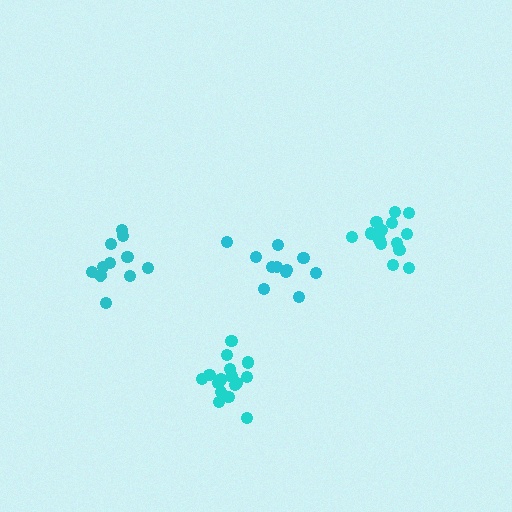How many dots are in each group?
Group 1: 11 dots, Group 2: 16 dots, Group 3: 11 dots, Group 4: 15 dots (53 total).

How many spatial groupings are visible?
There are 4 spatial groupings.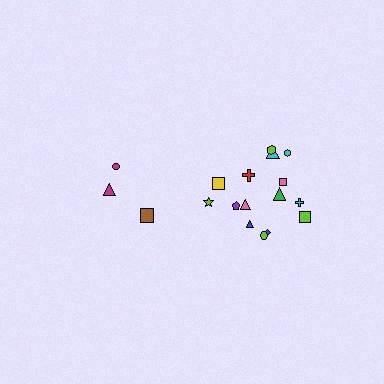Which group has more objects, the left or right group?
The right group.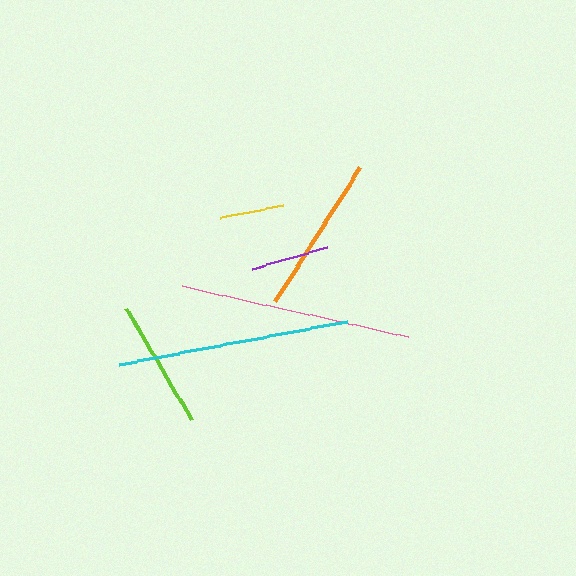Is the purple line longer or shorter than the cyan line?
The cyan line is longer than the purple line.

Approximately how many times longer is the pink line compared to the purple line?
The pink line is approximately 2.9 times the length of the purple line.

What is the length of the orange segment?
The orange segment is approximately 158 pixels long.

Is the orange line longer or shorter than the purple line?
The orange line is longer than the purple line.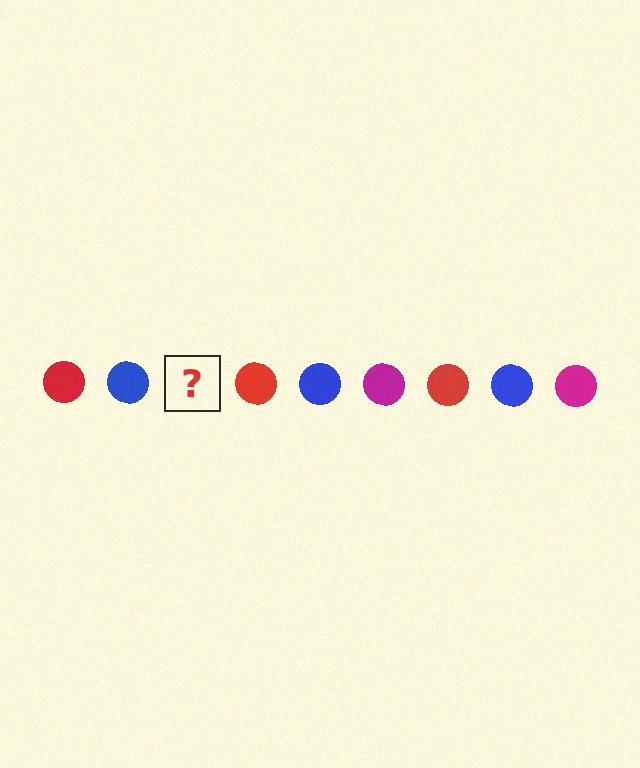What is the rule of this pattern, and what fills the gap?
The rule is that the pattern cycles through red, blue, magenta circles. The gap should be filled with a magenta circle.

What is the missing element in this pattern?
The missing element is a magenta circle.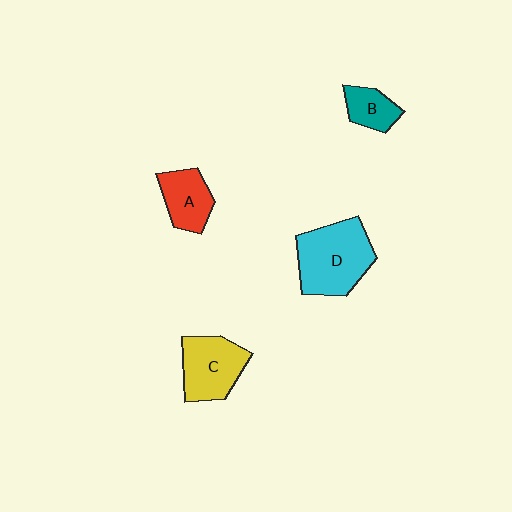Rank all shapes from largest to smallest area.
From largest to smallest: D (cyan), C (yellow), A (red), B (teal).